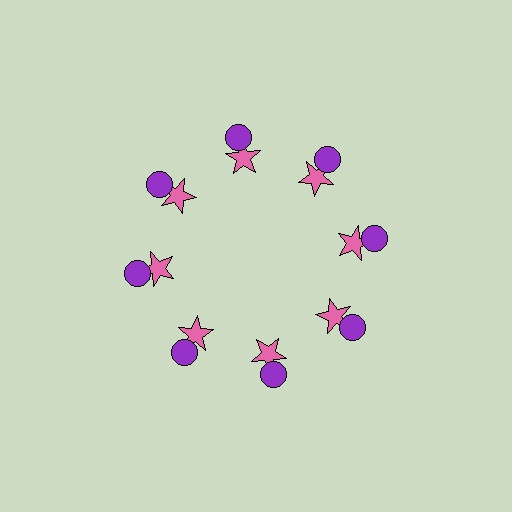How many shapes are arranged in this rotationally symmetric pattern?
There are 16 shapes, arranged in 8 groups of 2.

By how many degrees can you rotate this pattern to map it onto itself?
The pattern maps onto itself every 45 degrees of rotation.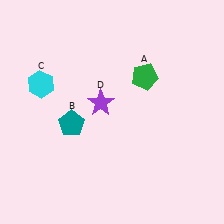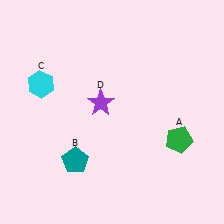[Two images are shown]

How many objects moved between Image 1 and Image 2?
2 objects moved between the two images.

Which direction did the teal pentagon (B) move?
The teal pentagon (B) moved down.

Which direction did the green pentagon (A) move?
The green pentagon (A) moved down.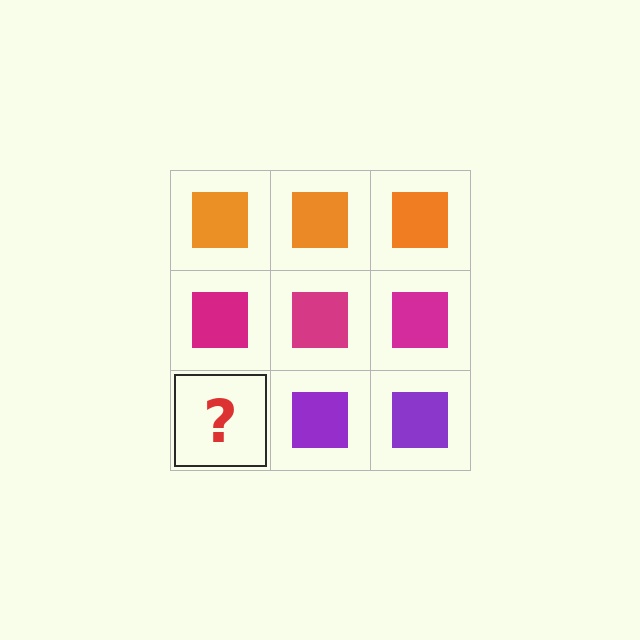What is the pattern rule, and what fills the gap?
The rule is that each row has a consistent color. The gap should be filled with a purple square.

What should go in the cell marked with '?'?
The missing cell should contain a purple square.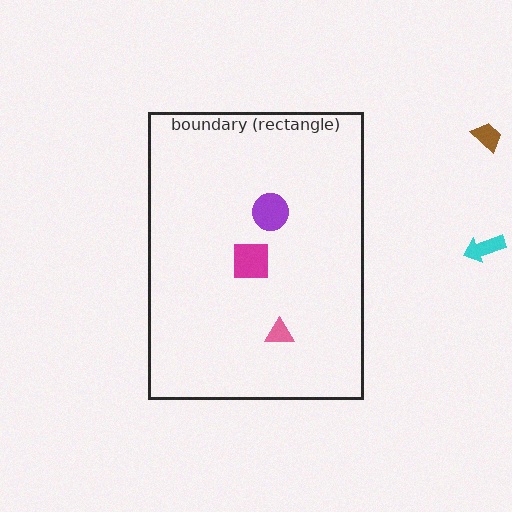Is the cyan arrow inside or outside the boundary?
Outside.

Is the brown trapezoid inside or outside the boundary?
Outside.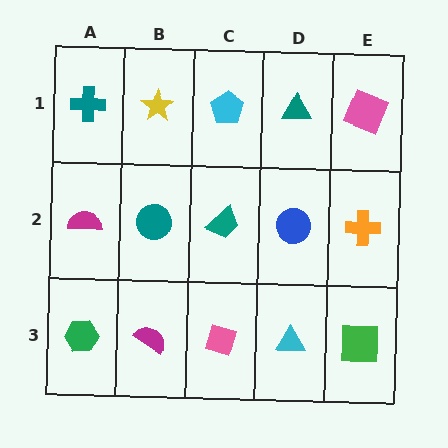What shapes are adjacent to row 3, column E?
An orange cross (row 2, column E), a cyan triangle (row 3, column D).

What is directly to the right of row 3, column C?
A cyan triangle.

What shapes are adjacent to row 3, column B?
A teal circle (row 2, column B), a green hexagon (row 3, column A), a pink square (row 3, column C).